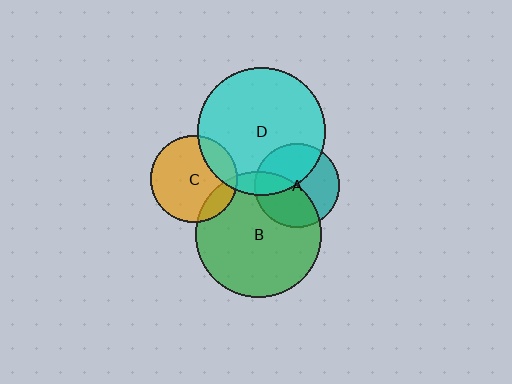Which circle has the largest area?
Circle D (cyan).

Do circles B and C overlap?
Yes.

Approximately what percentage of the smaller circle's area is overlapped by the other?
Approximately 15%.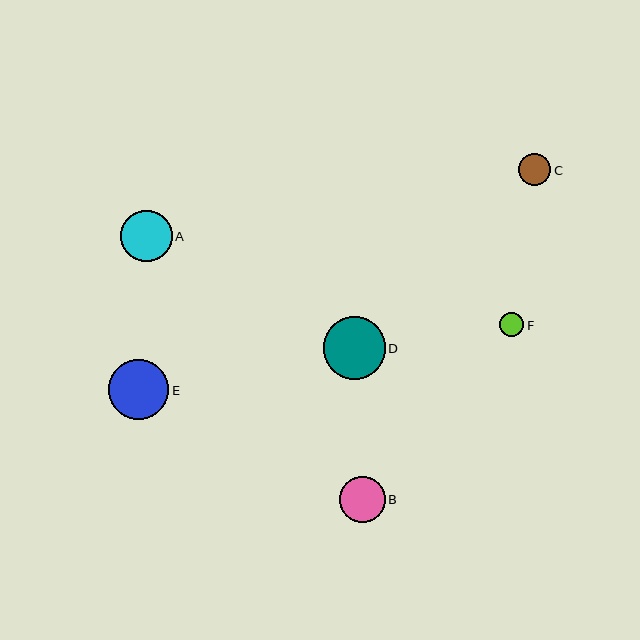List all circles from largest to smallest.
From largest to smallest: D, E, A, B, C, F.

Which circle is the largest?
Circle D is the largest with a size of approximately 62 pixels.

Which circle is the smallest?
Circle F is the smallest with a size of approximately 24 pixels.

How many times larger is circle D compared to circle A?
Circle D is approximately 1.2 times the size of circle A.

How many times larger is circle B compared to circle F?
Circle B is approximately 1.9 times the size of circle F.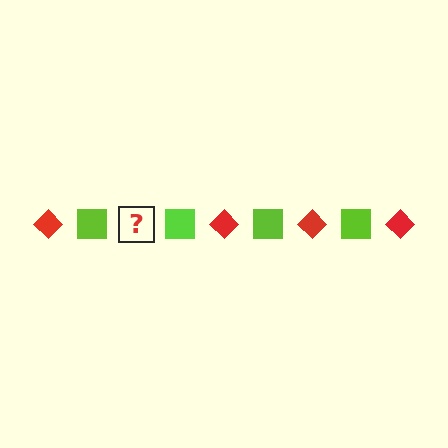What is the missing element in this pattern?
The missing element is a red diamond.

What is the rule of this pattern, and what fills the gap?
The rule is that the pattern alternates between red diamond and lime square. The gap should be filled with a red diamond.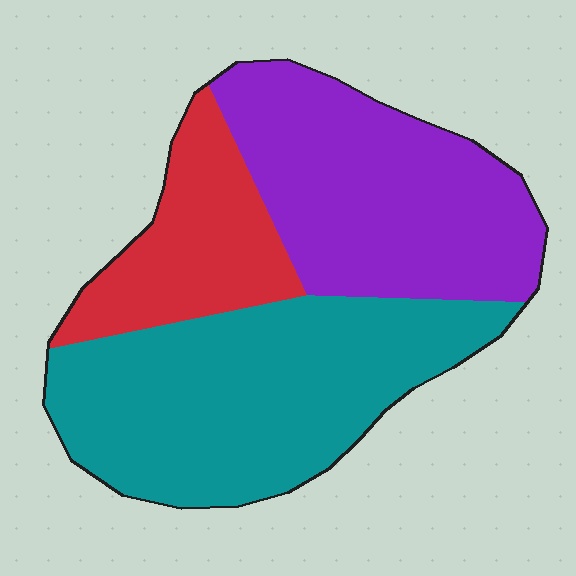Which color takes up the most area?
Teal, at roughly 45%.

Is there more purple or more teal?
Teal.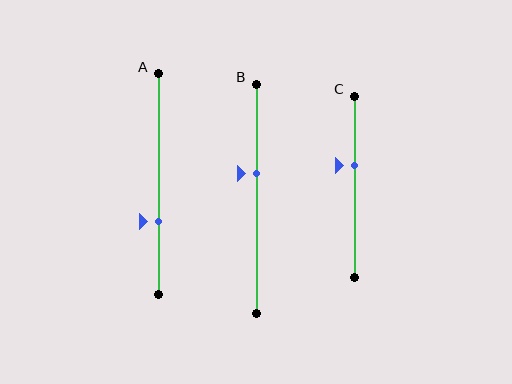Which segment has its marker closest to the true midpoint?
Segment B has its marker closest to the true midpoint.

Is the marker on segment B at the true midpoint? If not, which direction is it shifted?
No, the marker on segment B is shifted upward by about 11% of the segment length.